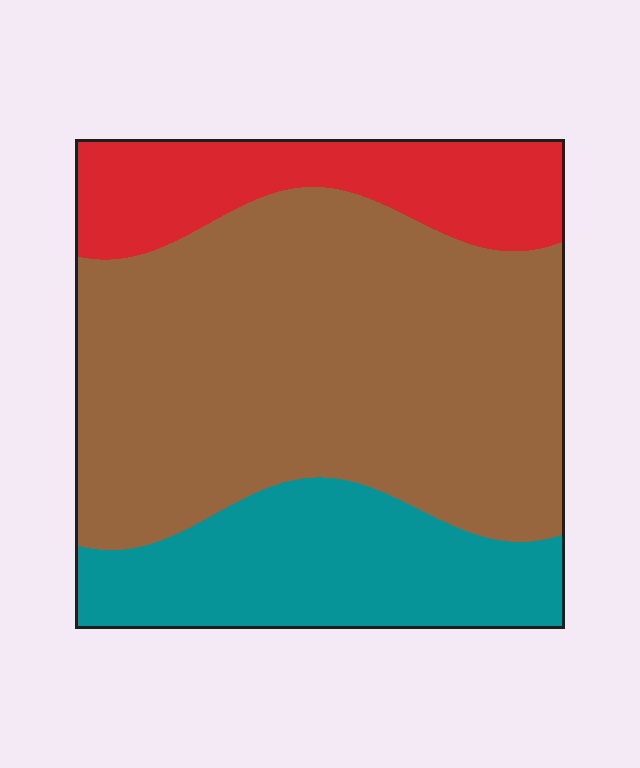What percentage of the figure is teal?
Teal covers roughly 25% of the figure.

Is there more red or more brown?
Brown.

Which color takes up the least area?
Red, at roughly 20%.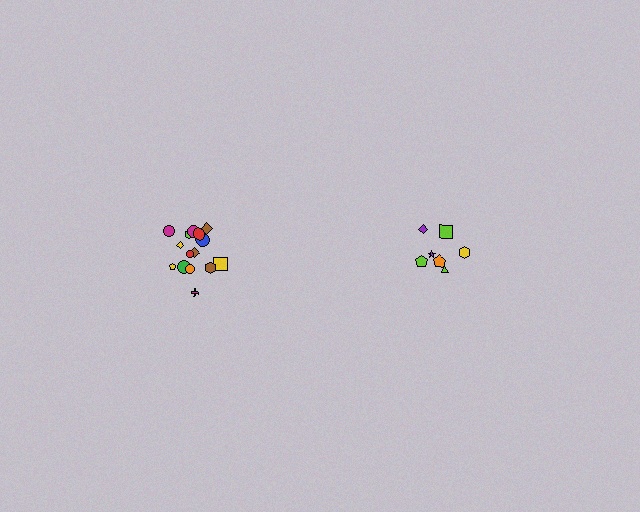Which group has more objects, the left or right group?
The left group.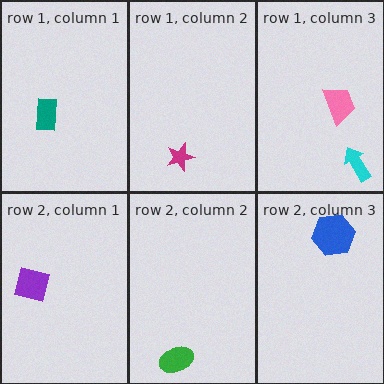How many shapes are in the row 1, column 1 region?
1.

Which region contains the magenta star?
The row 1, column 2 region.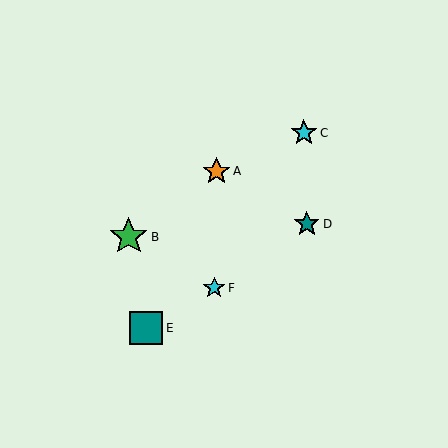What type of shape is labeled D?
Shape D is a teal star.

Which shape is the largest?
The green star (labeled B) is the largest.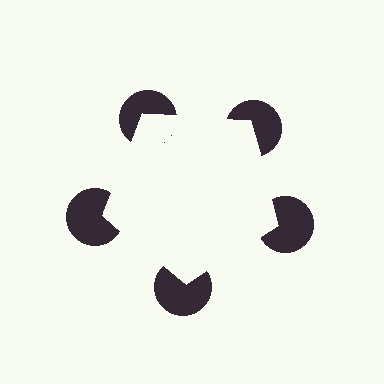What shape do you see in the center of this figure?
An illusory pentagon — its edges are inferred from the aligned wedge cuts in the pac-man discs, not physically drawn.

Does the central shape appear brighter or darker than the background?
It typically appears slightly brighter than the background, even though no actual brightness change is drawn.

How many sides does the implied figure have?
5 sides.